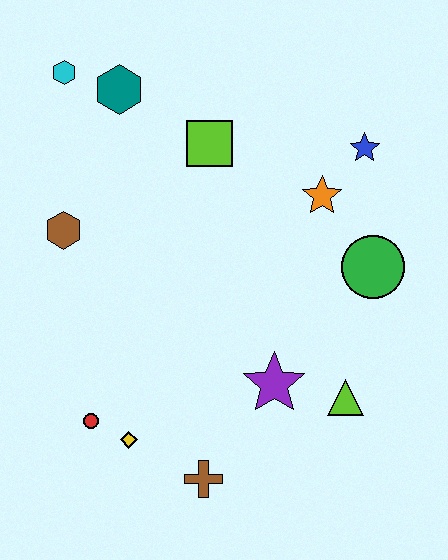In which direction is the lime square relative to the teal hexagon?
The lime square is to the right of the teal hexagon.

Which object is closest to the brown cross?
The yellow diamond is closest to the brown cross.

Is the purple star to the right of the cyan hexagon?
Yes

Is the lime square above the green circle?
Yes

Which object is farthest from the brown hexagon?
The lime triangle is farthest from the brown hexagon.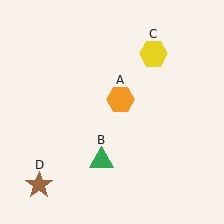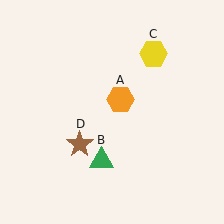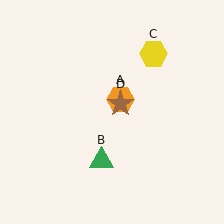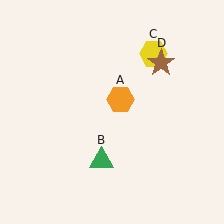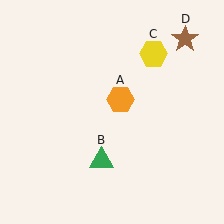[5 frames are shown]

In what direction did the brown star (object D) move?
The brown star (object D) moved up and to the right.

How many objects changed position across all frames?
1 object changed position: brown star (object D).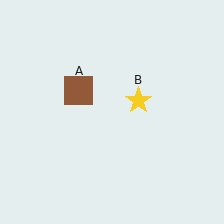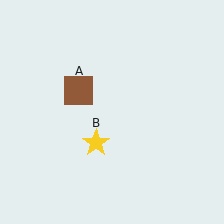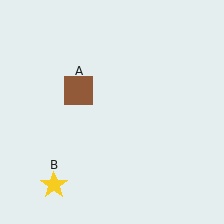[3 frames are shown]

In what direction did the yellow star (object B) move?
The yellow star (object B) moved down and to the left.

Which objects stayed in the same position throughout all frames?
Brown square (object A) remained stationary.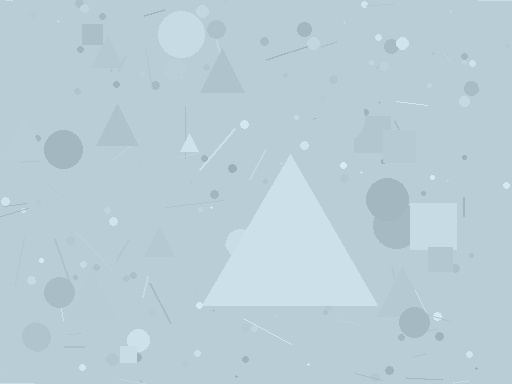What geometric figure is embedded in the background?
A triangle is embedded in the background.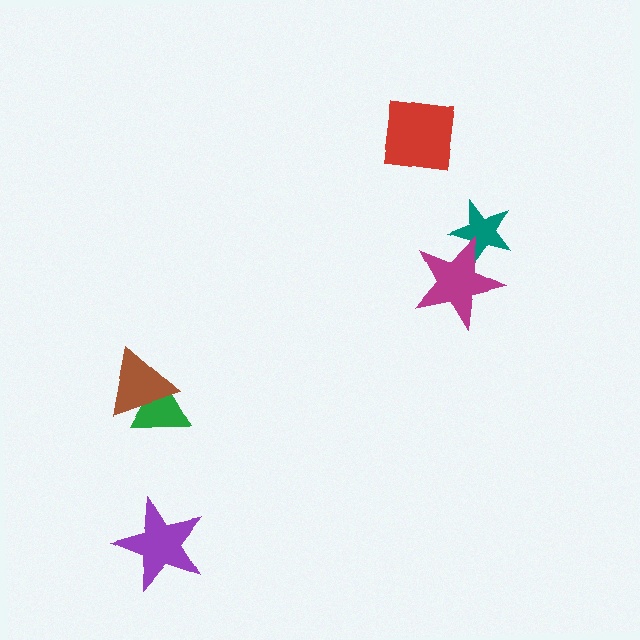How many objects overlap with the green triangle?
1 object overlaps with the green triangle.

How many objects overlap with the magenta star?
1 object overlaps with the magenta star.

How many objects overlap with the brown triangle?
1 object overlaps with the brown triangle.